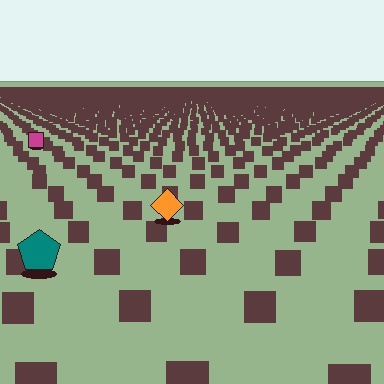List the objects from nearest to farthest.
From nearest to farthest: the teal pentagon, the orange diamond, the magenta square.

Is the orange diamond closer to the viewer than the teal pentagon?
No. The teal pentagon is closer — you can tell from the texture gradient: the ground texture is coarser near it.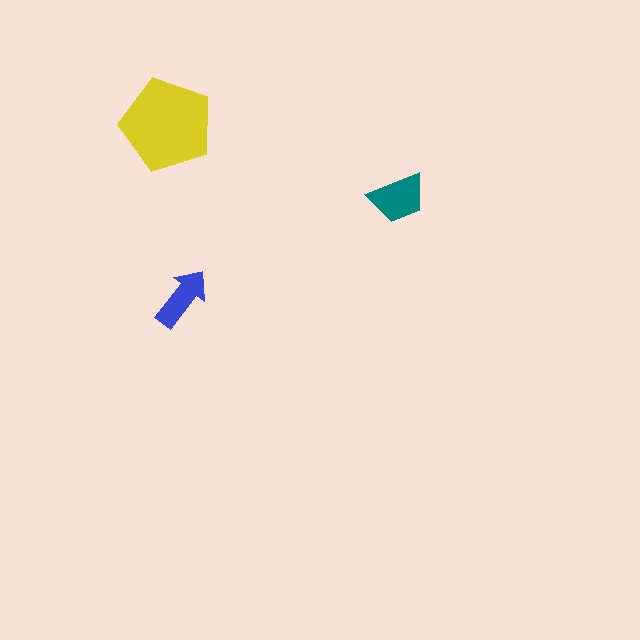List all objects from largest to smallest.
The yellow pentagon, the teal trapezoid, the blue arrow.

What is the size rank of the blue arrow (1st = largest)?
3rd.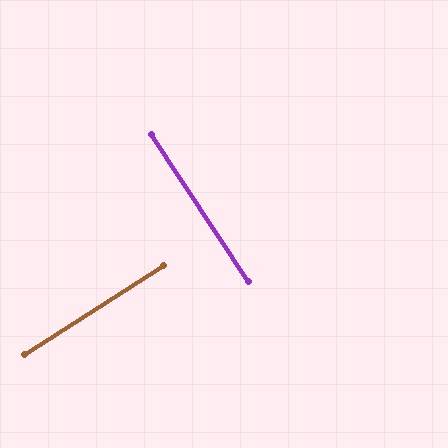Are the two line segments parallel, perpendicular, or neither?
Perpendicular — they meet at approximately 89°.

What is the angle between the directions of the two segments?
Approximately 89 degrees.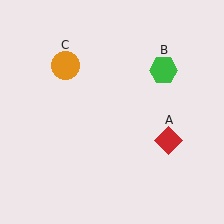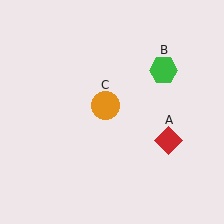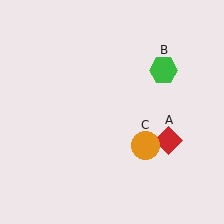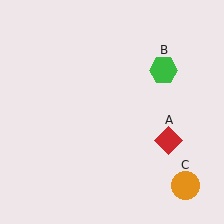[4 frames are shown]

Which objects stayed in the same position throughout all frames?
Red diamond (object A) and green hexagon (object B) remained stationary.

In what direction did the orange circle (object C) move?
The orange circle (object C) moved down and to the right.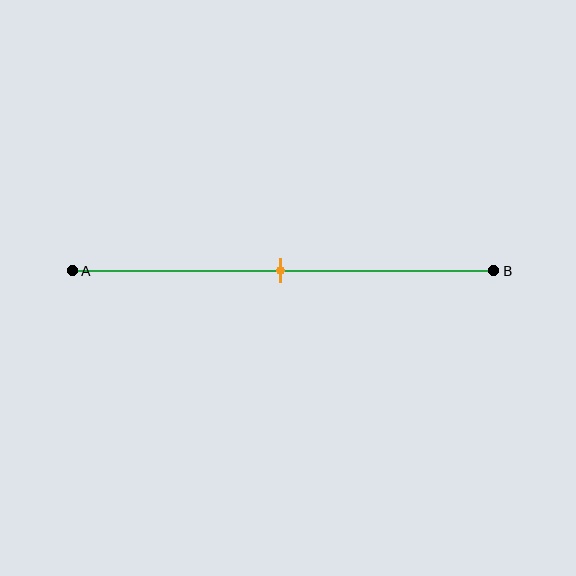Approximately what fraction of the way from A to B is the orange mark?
The orange mark is approximately 50% of the way from A to B.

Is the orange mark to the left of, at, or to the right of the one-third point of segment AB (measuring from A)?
The orange mark is to the right of the one-third point of segment AB.